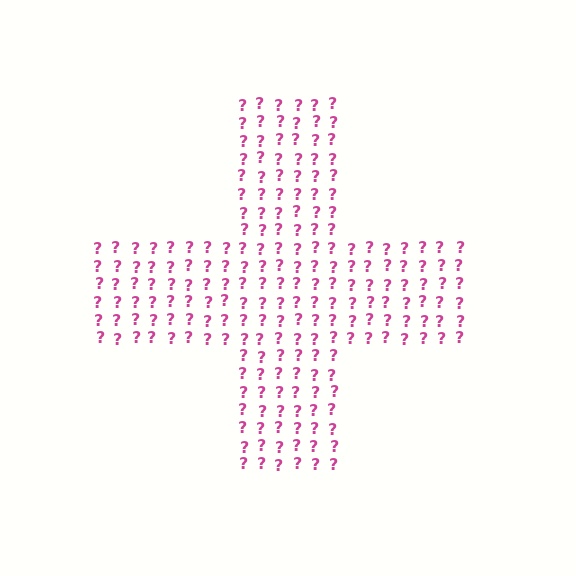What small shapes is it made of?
It is made of small question marks.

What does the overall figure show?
The overall figure shows a cross.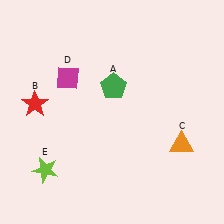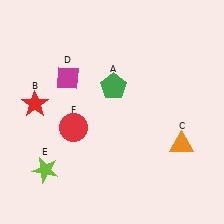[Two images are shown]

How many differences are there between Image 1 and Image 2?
There is 1 difference between the two images.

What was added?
A red circle (F) was added in Image 2.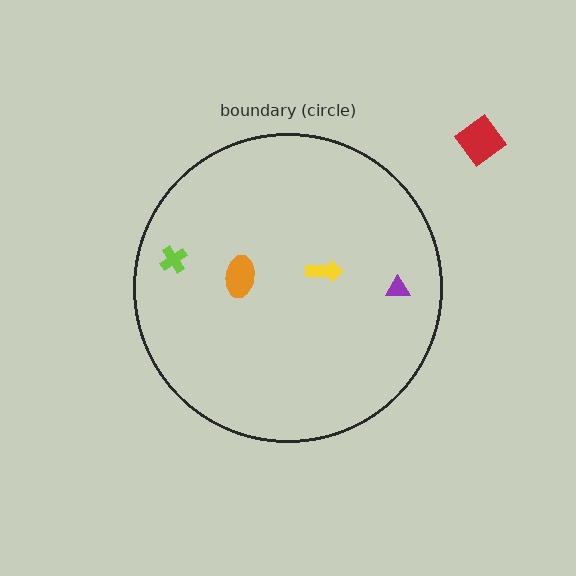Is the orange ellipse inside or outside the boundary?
Inside.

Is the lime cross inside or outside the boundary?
Inside.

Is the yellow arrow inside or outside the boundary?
Inside.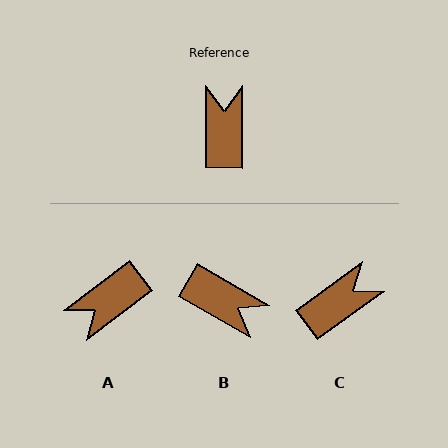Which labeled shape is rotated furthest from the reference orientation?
A, about 127 degrees away.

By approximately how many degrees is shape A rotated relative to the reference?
Approximately 127 degrees counter-clockwise.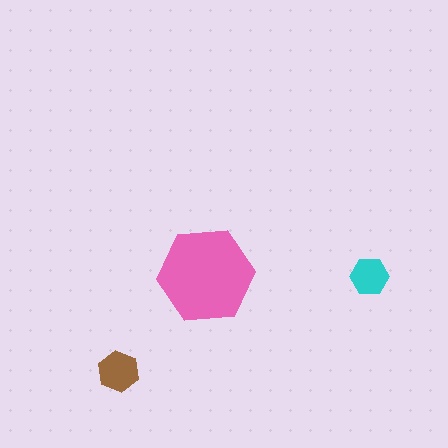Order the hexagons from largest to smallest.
the pink one, the brown one, the cyan one.